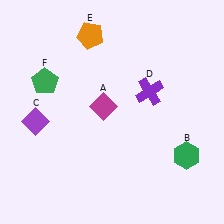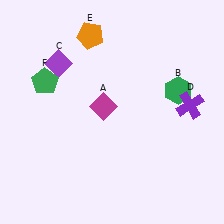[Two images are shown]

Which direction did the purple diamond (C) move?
The purple diamond (C) moved up.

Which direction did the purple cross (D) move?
The purple cross (D) moved right.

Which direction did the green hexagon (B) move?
The green hexagon (B) moved up.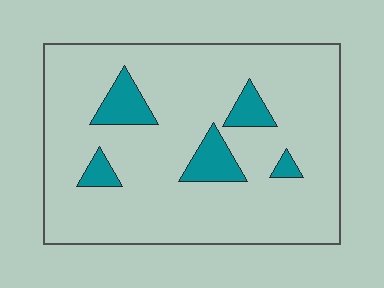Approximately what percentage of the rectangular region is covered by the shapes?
Approximately 10%.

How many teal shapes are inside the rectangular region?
5.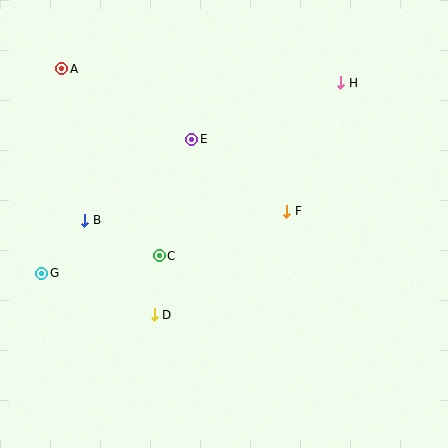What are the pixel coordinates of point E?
Point E is at (192, 139).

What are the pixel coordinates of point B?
Point B is at (85, 220).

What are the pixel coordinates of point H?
Point H is at (341, 83).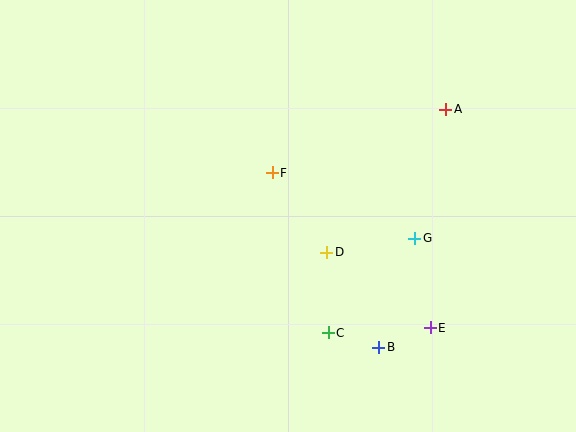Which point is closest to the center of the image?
Point F at (272, 173) is closest to the center.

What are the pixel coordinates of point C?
Point C is at (328, 333).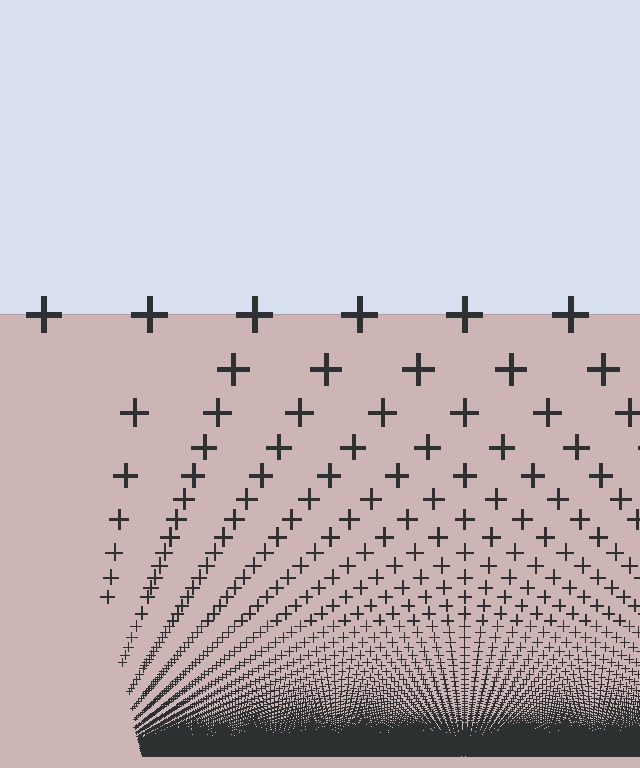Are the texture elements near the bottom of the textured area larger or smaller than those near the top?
Smaller. The gradient is inverted — elements near the bottom are smaller and denser.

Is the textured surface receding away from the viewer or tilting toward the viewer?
The surface appears to tilt toward the viewer. Texture elements get larger and sparser toward the top.